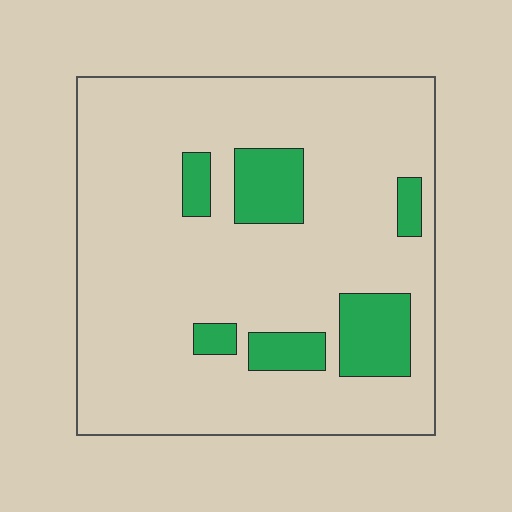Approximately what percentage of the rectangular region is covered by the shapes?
Approximately 15%.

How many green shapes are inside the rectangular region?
6.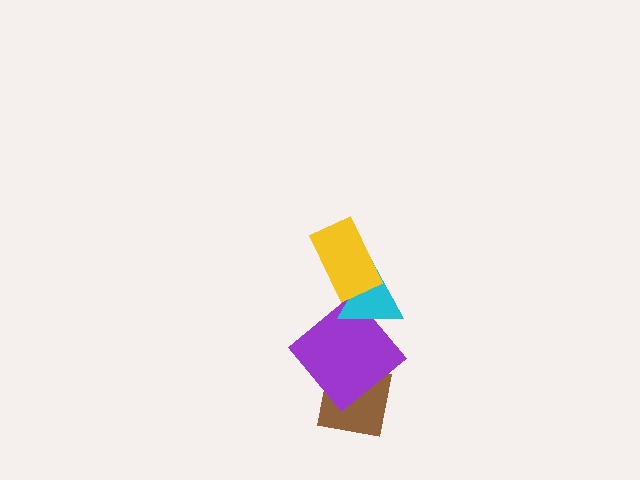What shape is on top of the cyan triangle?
The yellow rectangle is on top of the cyan triangle.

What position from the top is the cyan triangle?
The cyan triangle is 2nd from the top.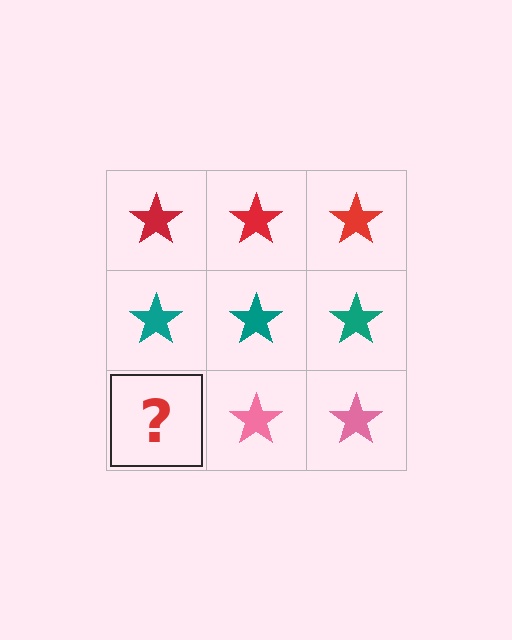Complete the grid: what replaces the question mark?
The question mark should be replaced with a pink star.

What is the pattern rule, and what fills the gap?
The rule is that each row has a consistent color. The gap should be filled with a pink star.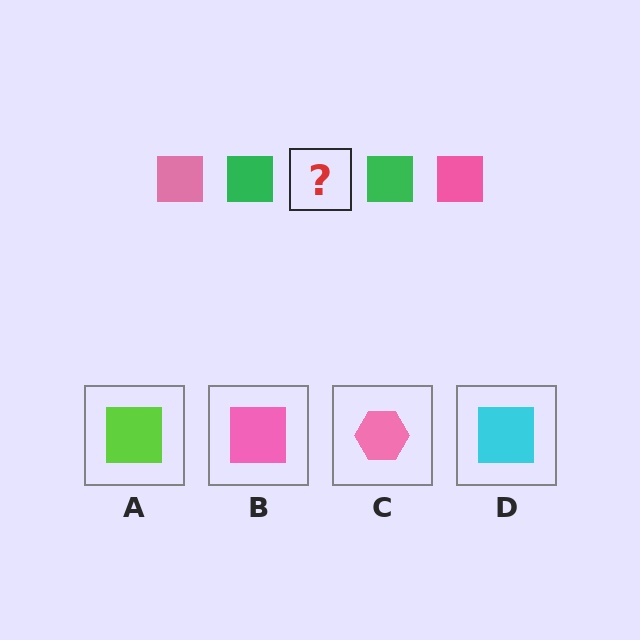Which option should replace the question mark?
Option B.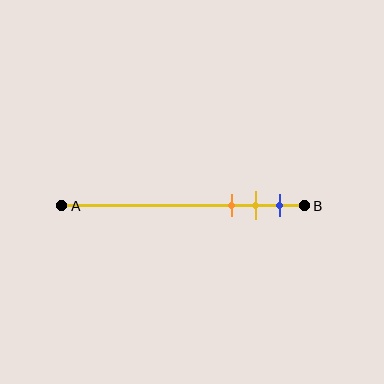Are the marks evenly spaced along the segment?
Yes, the marks are approximately evenly spaced.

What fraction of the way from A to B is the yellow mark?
The yellow mark is approximately 80% (0.8) of the way from A to B.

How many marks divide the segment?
There are 3 marks dividing the segment.